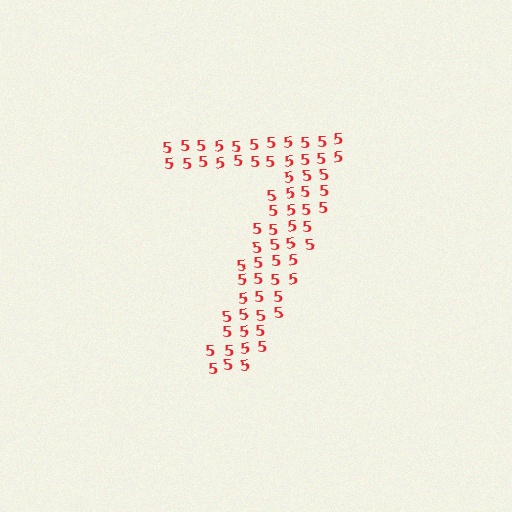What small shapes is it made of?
It is made of small digit 5's.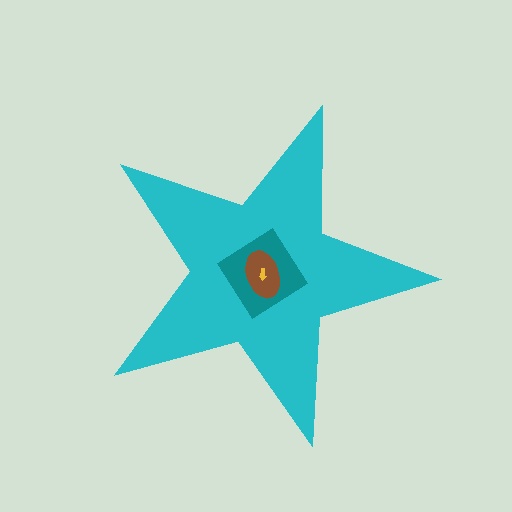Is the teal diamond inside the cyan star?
Yes.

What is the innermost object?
The yellow arrow.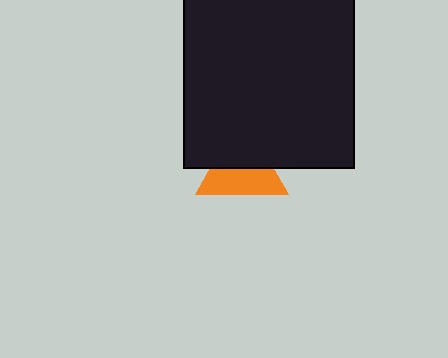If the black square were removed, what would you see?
You would see the complete orange triangle.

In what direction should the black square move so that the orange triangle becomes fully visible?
The black square should move up. That is the shortest direction to clear the overlap and leave the orange triangle fully visible.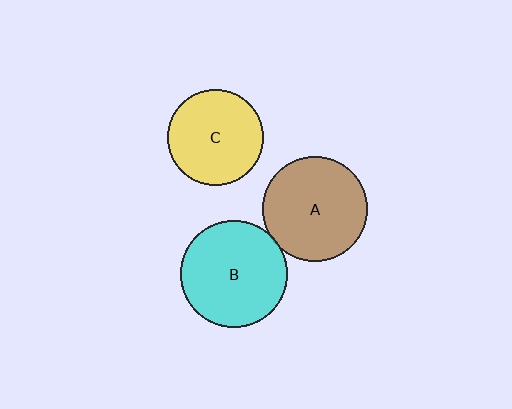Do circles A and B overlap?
Yes.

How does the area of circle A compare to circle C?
Approximately 1.2 times.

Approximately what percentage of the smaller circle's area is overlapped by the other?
Approximately 5%.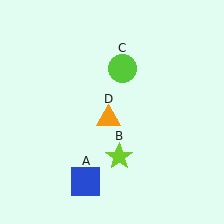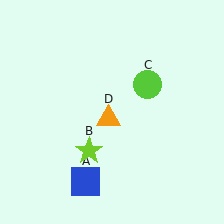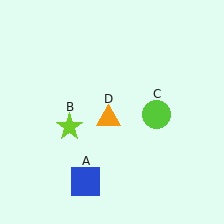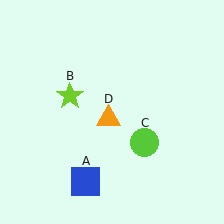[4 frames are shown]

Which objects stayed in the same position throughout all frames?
Blue square (object A) and orange triangle (object D) remained stationary.